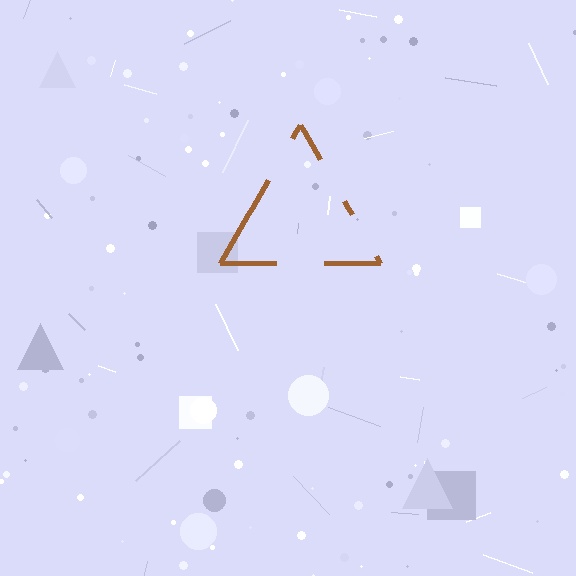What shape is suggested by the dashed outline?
The dashed outline suggests a triangle.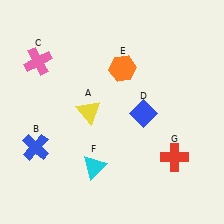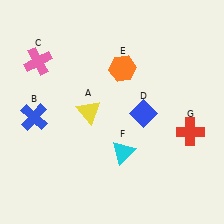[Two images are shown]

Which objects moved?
The objects that moved are: the blue cross (B), the cyan triangle (F), the red cross (G).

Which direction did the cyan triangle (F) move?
The cyan triangle (F) moved right.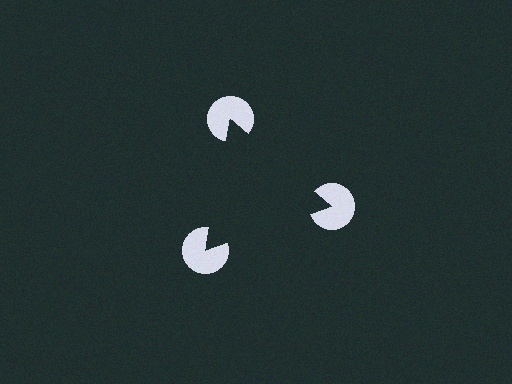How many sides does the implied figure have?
3 sides.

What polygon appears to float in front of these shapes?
An illusory triangle — its edges are inferred from the aligned wedge cuts in the pac-man discs, not physically drawn.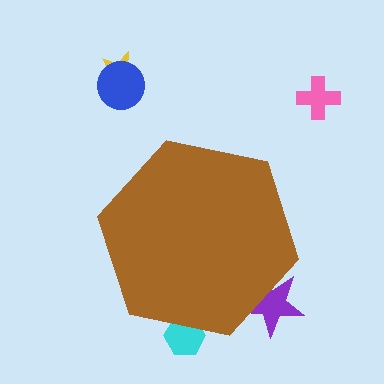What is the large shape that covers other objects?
A brown hexagon.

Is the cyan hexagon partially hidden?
Yes, the cyan hexagon is partially hidden behind the brown hexagon.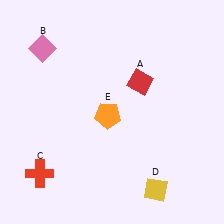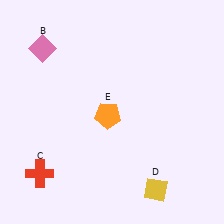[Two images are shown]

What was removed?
The red diamond (A) was removed in Image 2.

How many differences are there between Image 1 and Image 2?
There is 1 difference between the two images.